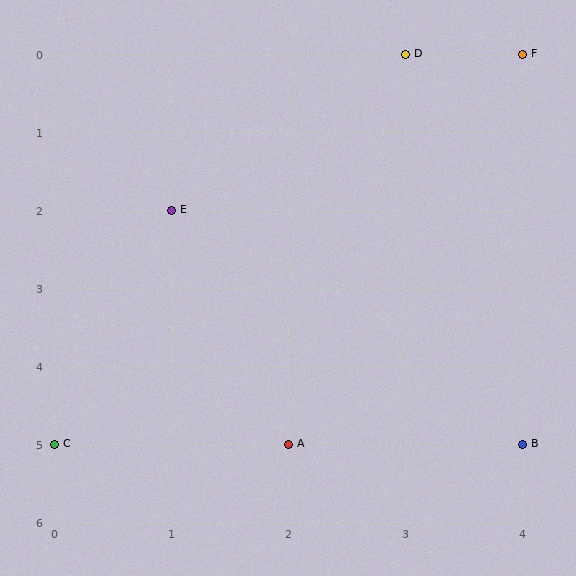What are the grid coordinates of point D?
Point D is at grid coordinates (3, 0).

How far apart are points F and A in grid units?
Points F and A are 2 columns and 5 rows apart (about 5.4 grid units diagonally).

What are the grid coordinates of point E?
Point E is at grid coordinates (1, 2).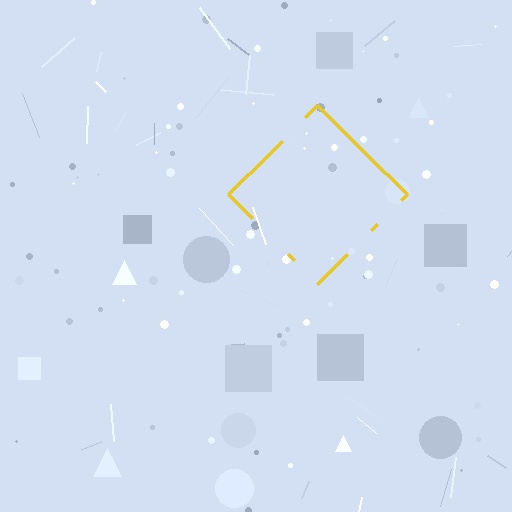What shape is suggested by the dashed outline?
The dashed outline suggests a diamond.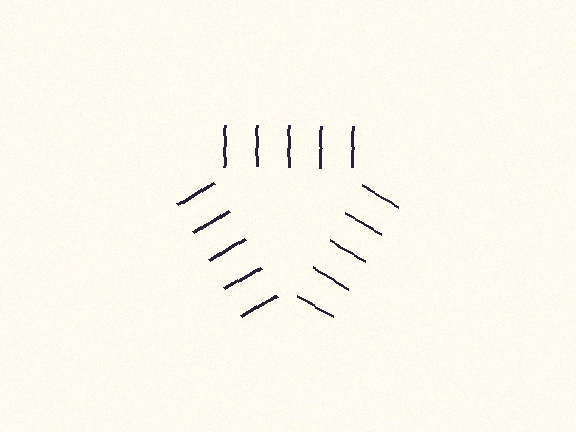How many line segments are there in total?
15 — 5 along each of the 3 edges.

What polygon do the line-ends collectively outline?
An illusory triangle — the line segments terminate on its edges but no continuous stroke is drawn.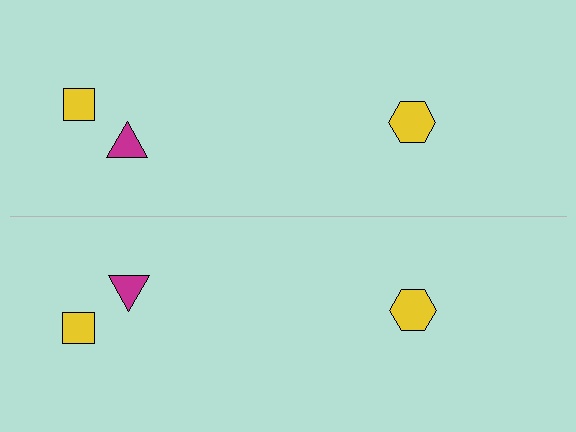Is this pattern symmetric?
Yes, this pattern has bilateral (reflection) symmetry.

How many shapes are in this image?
There are 6 shapes in this image.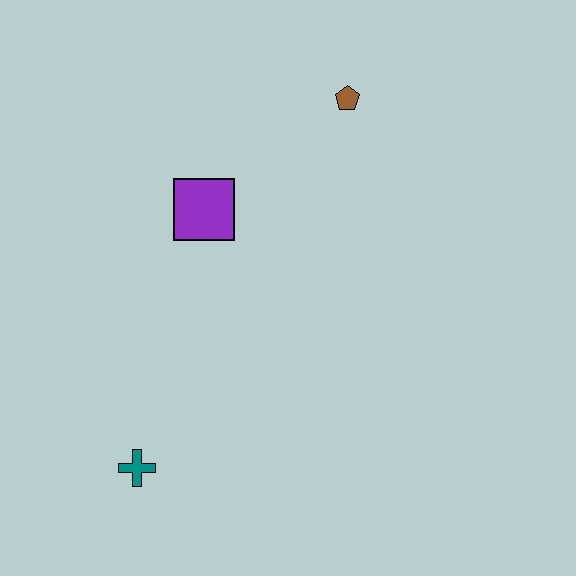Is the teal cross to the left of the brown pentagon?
Yes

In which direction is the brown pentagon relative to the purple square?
The brown pentagon is to the right of the purple square.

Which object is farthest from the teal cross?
The brown pentagon is farthest from the teal cross.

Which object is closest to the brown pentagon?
The purple square is closest to the brown pentagon.